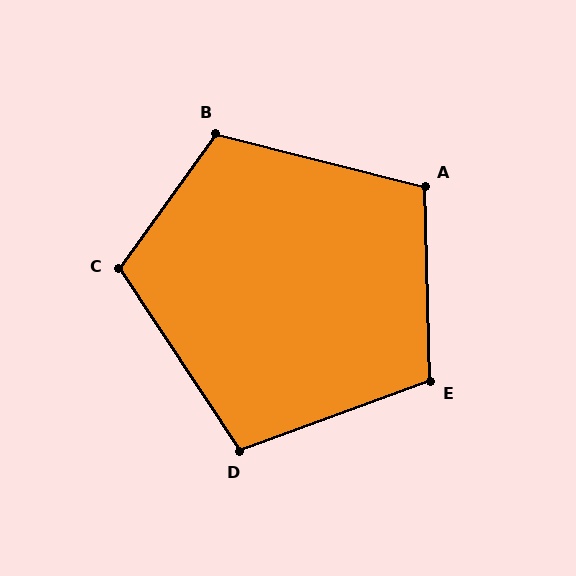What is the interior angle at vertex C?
Approximately 111 degrees (obtuse).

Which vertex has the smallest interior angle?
D, at approximately 103 degrees.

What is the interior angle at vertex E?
Approximately 108 degrees (obtuse).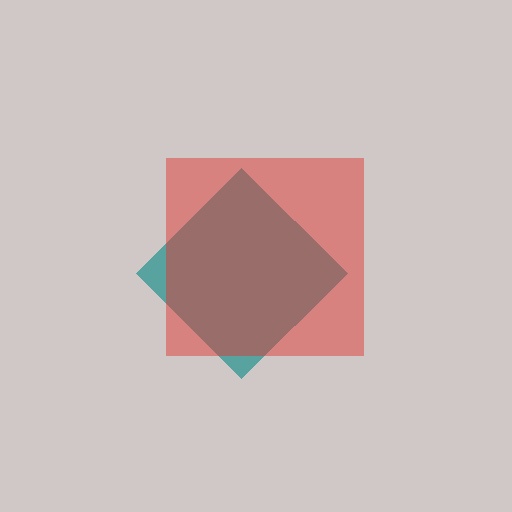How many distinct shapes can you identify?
There are 2 distinct shapes: a teal diamond, a red square.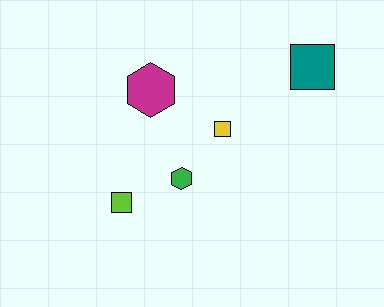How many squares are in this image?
There are 3 squares.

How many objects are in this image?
There are 5 objects.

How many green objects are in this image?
There is 1 green object.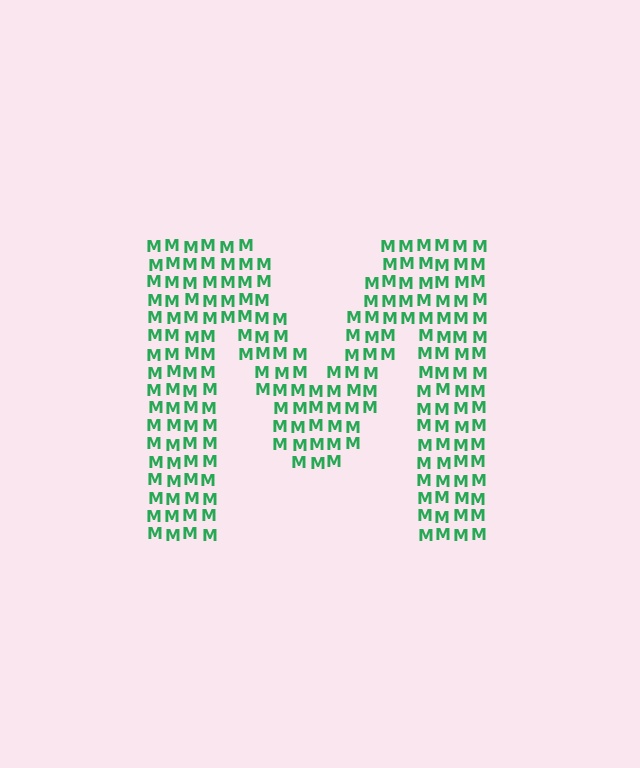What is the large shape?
The large shape is the letter M.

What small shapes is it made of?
It is made of small letter M's.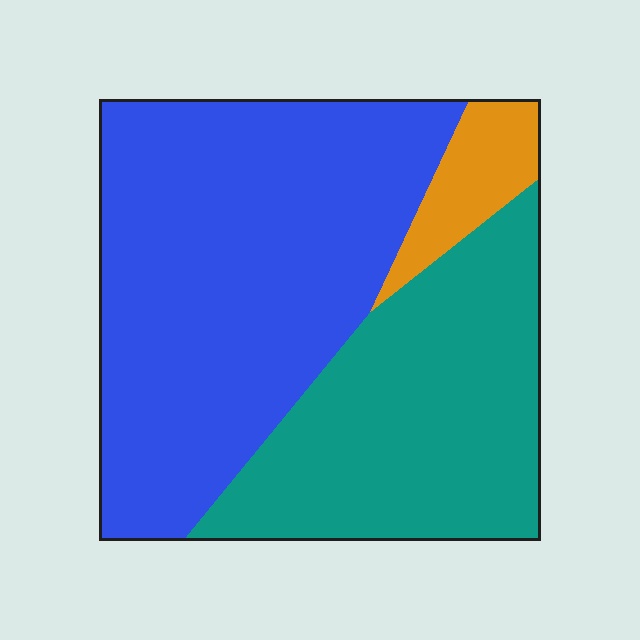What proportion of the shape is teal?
Teal takes up about three eighths (3/8) of the shape.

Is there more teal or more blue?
Blue.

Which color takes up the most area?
Blue, at roughly 55%.